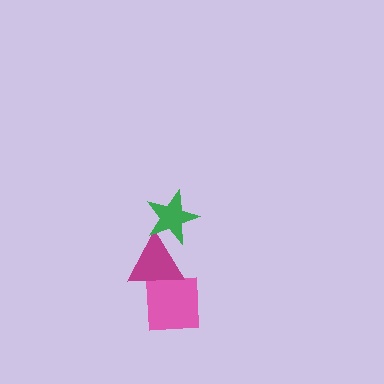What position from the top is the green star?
The green star is 1st from the top.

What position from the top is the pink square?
The pink square is 3rd from the top.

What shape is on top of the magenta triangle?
The green star is on top of the magenta triangle.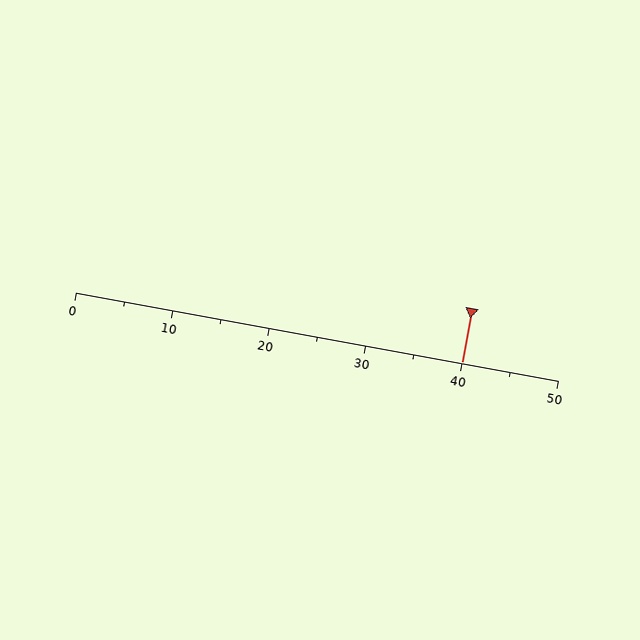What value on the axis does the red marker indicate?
The marker indicates approximately 40.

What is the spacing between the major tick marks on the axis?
The major ticks are spaced 10 apart.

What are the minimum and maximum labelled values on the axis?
The axis runs from 0 to 50.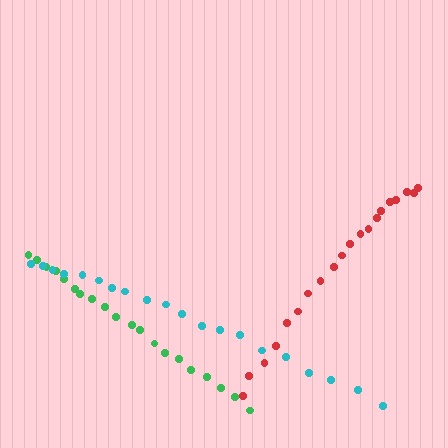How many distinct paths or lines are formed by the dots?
There are 3 distinct paths.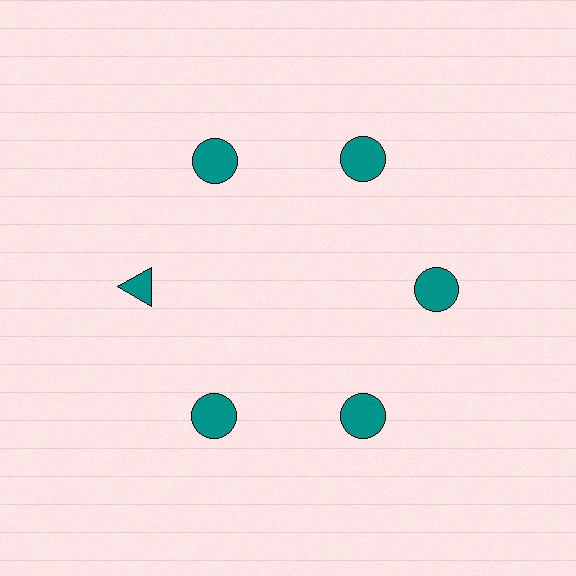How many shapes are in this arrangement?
There are 6 shapes arranged in a ring pattern.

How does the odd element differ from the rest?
It has a different shape: triangle instead of circle.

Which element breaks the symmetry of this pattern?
The teal triangle at roughly the 9 o'clock position breaks the symmetry. All other shapes are teal circles.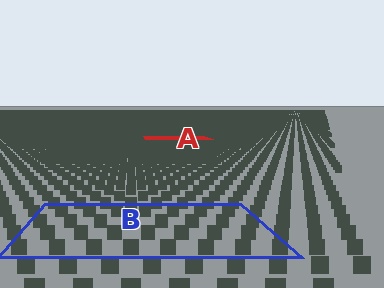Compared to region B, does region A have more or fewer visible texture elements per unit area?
Region A has more texture elements per unit area — they are packed more densely because it is farther away.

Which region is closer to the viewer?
Region B is closer. The texture elements there are larger and more spread out.